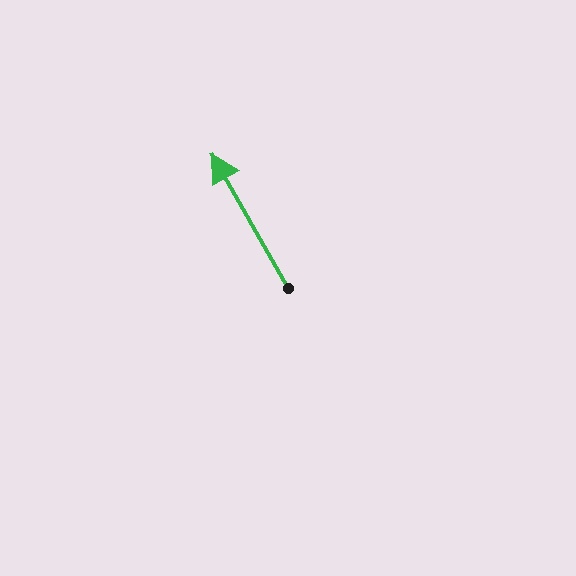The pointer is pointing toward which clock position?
Roughly 11 o'clock.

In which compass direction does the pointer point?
Northwest.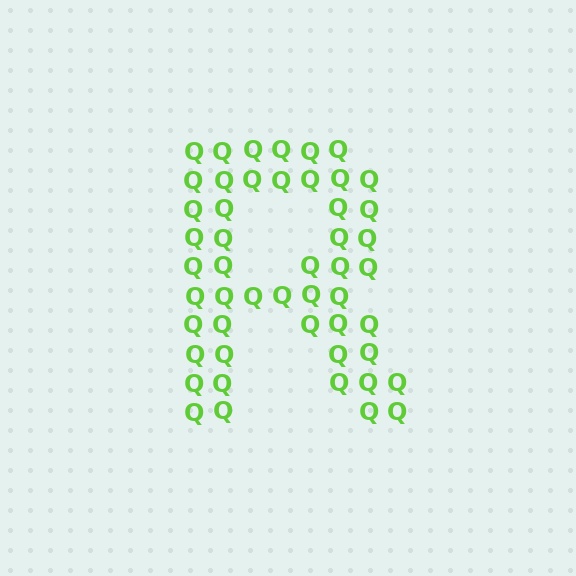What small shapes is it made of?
It is made of small letter Q's.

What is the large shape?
The large shape is the letter R.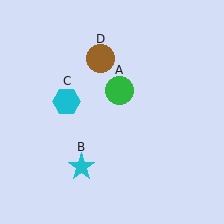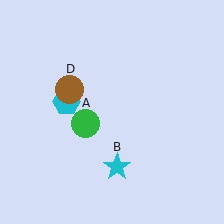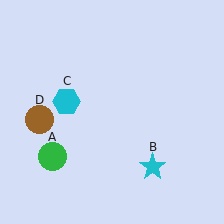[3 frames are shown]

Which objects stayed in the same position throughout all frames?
Cyan hexagon (object C) remained stationary.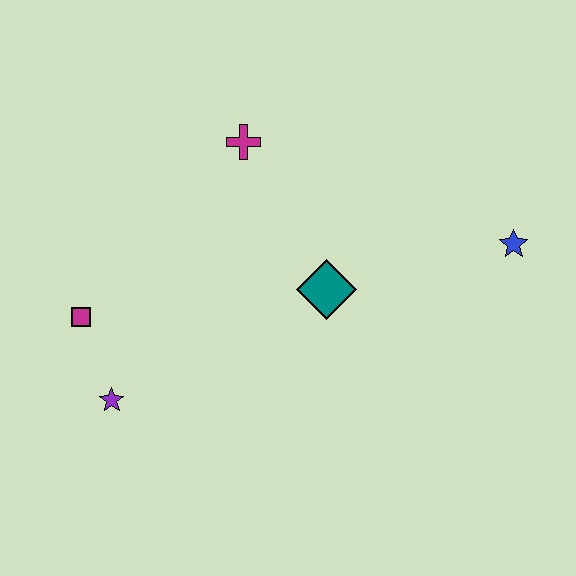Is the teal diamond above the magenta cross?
No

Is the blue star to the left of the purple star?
No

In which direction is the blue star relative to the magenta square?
The blue star is to the right of the magenta square.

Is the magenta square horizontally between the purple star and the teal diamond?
No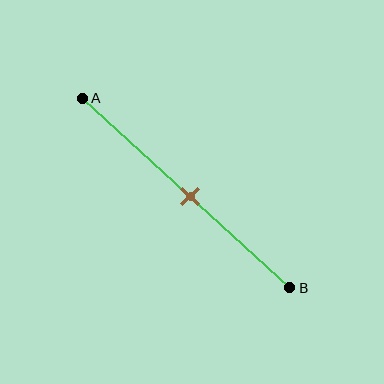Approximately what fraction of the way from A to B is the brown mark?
The brown mark is approximately 50% of the way from A to B.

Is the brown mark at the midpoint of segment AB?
Yes, the mark is approximately at the midpoint.